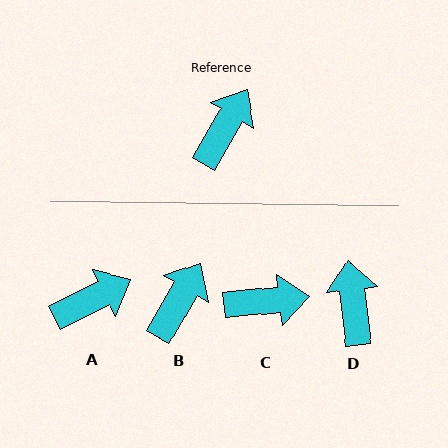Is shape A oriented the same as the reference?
No, it is off by about 33 degrees.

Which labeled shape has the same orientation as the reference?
B.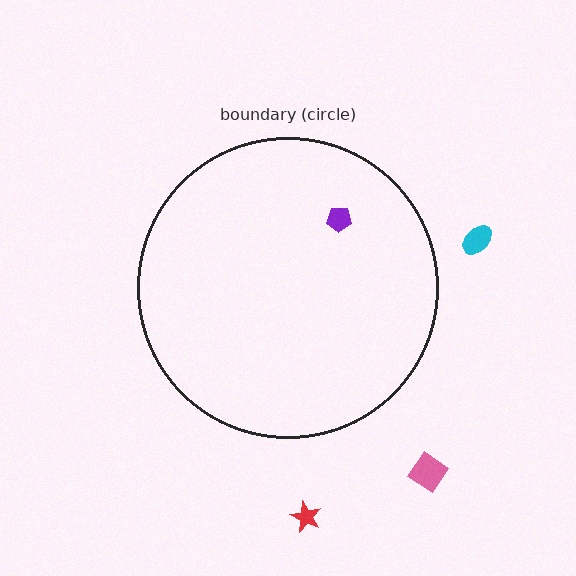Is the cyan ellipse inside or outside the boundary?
Outside.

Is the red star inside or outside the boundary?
Outside.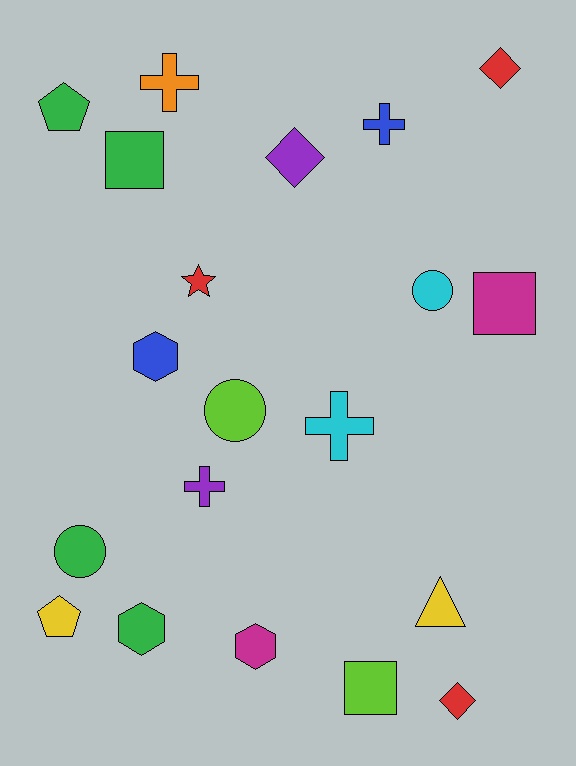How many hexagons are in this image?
There are 3 hexagons.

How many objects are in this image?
There are 20 objects.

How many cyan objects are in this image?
There are 2 cyan objects.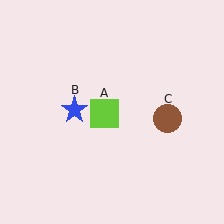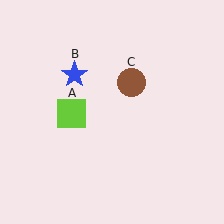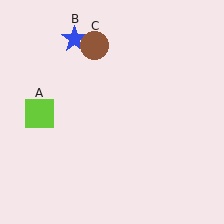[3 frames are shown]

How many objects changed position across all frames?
3 objects changed position: lime square (object A), blue star (object B), brown circle (object C).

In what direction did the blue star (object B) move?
The blue star (object B) moved up.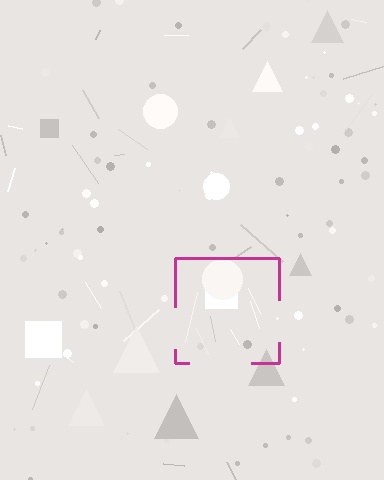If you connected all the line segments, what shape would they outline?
They would outline a square.